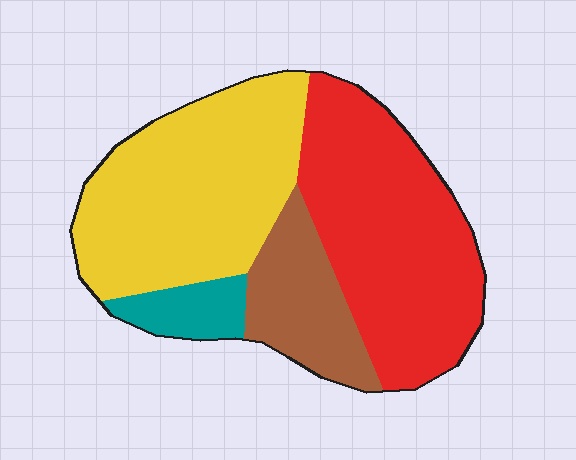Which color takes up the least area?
Teal, at roughly 5%.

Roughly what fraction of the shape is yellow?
Yellow takes up about three eighths (3/8) of the shape.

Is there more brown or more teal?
Brown.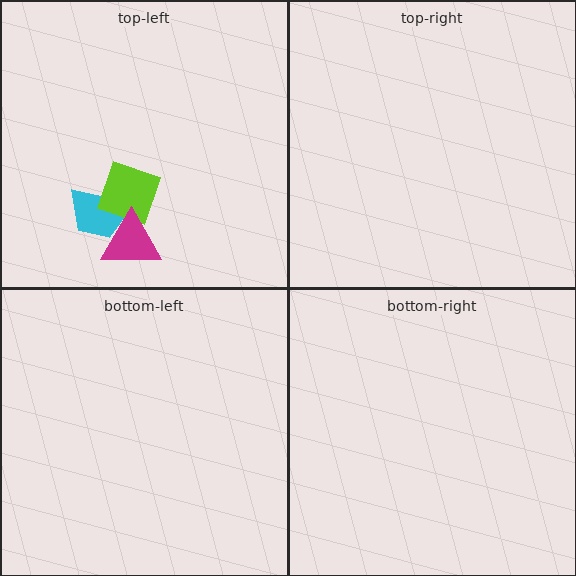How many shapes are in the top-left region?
3.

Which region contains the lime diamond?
The top-left region.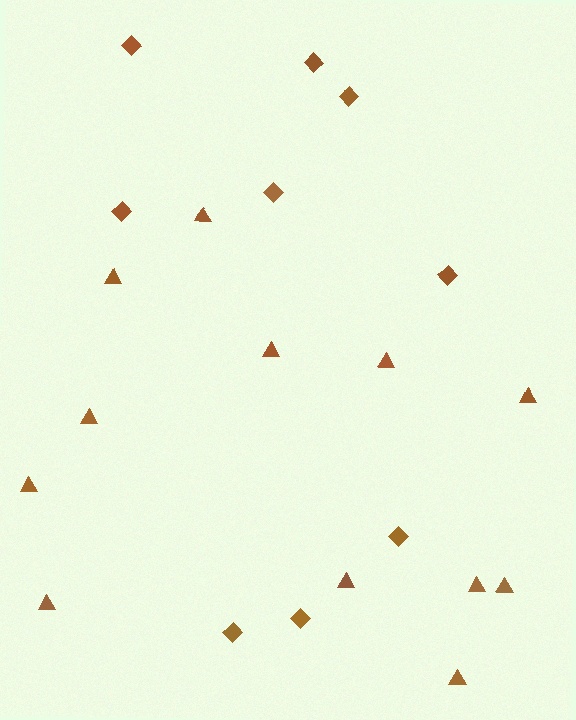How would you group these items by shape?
There are 2 groups: one group of diamonds (9) and one group of triangles (12).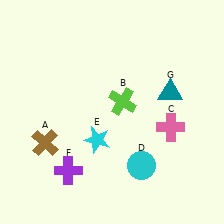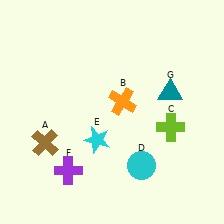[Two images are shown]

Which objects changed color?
B changed from lime to orange. C changed from pink to lime.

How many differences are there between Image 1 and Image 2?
There are 2 differences between the two images.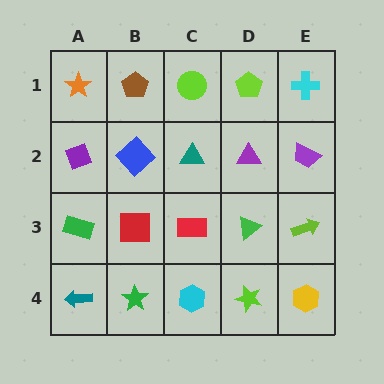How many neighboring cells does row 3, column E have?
3.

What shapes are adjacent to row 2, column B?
A brown pentagon (row 1, column B), a red square (row 3, column B), a purple diamond (row 2, column A), a teal triangle (row 2, column C).